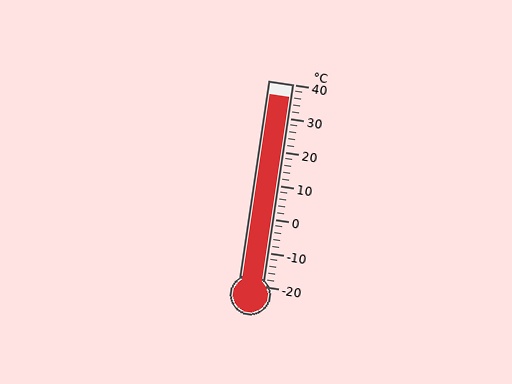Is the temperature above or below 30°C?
The temperature is above 30°C.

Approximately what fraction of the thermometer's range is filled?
The thermometer is filled to approximately 95% of its range.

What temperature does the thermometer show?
The thermometer shows approximately 36°C.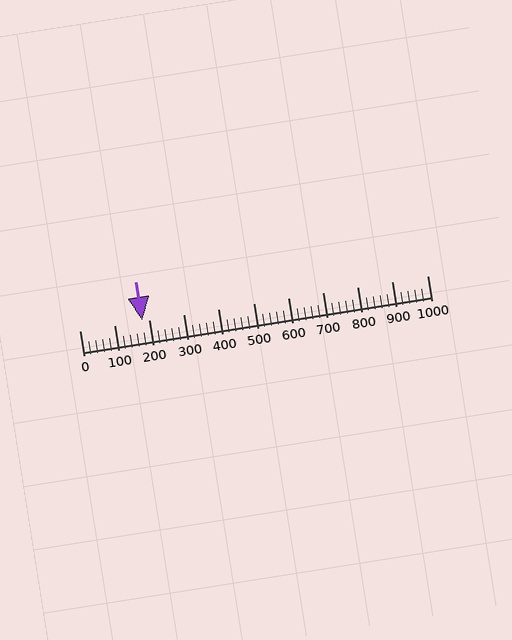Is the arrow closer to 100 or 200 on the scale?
The arrow is closer to 200.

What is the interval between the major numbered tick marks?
The major tick marks are spaced 100 units apart.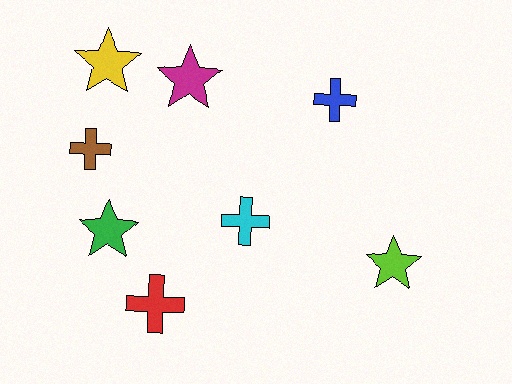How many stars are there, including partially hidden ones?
There are 4 stars.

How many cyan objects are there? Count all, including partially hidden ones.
There is 1 cyan object.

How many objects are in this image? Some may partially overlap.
There are 8 objects.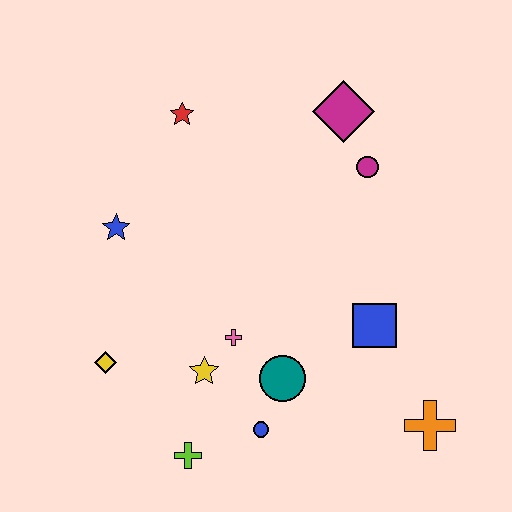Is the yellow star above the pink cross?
No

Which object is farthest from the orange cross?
The red star is farthest from the orange cross.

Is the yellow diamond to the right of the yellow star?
No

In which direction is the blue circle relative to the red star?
The blue circle is below the red star.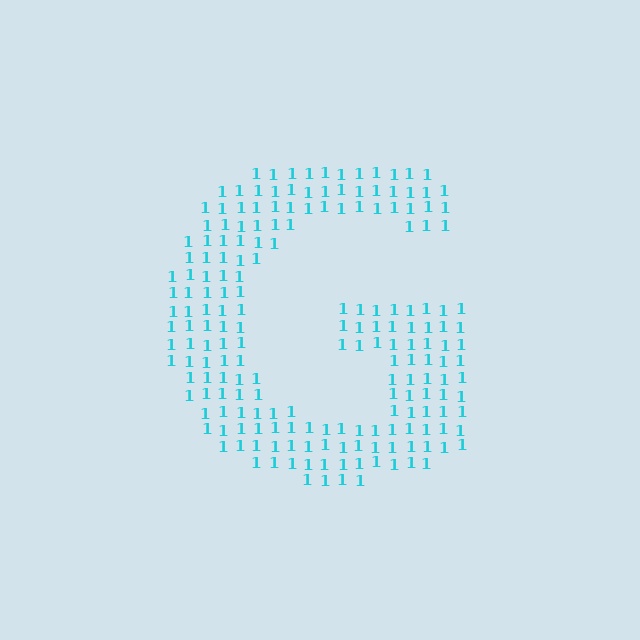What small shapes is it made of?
It is made of small digit 1's.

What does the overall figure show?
The overall figure shows the letter G.